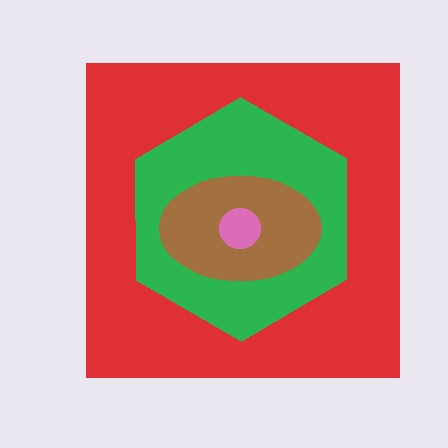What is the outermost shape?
The red square.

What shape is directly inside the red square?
The green hexagon.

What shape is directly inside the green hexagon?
The brown ellipse.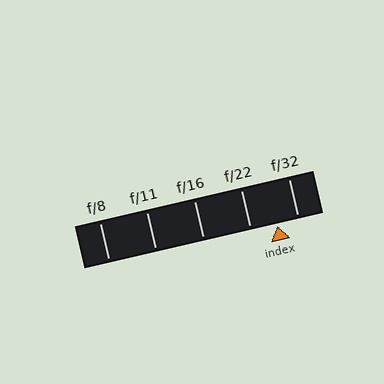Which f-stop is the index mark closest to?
The index mark is closest to f/32.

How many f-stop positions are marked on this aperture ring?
There are 5 f-stop positions marked.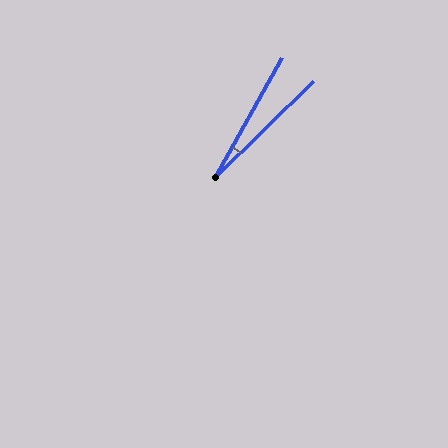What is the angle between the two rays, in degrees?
Approximately 16 degrees.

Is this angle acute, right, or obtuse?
It is acute.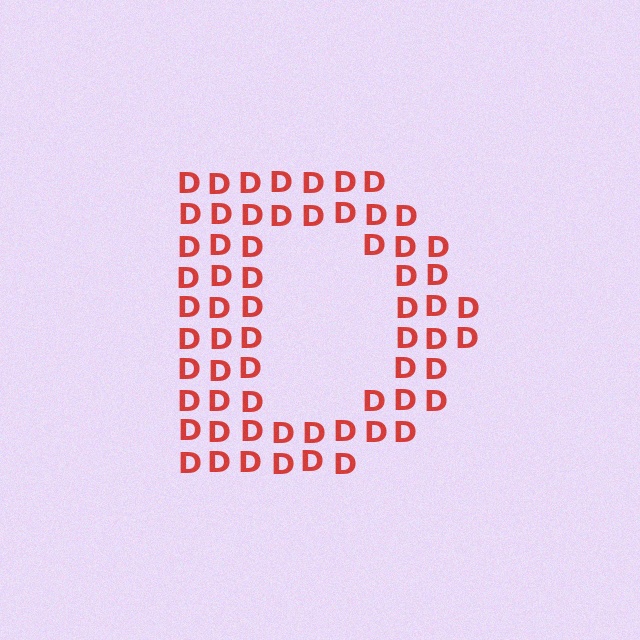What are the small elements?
The small elements are letter D's.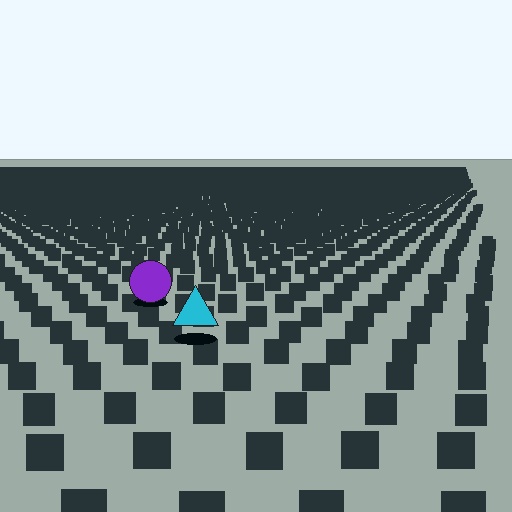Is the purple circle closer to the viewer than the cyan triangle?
No. The cyan triangle is closer — you can tell from the texture gradient: the ground texture is coarser near it.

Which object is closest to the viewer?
The cyan triangle is closest. The texture marks near it are larger and more spread out.